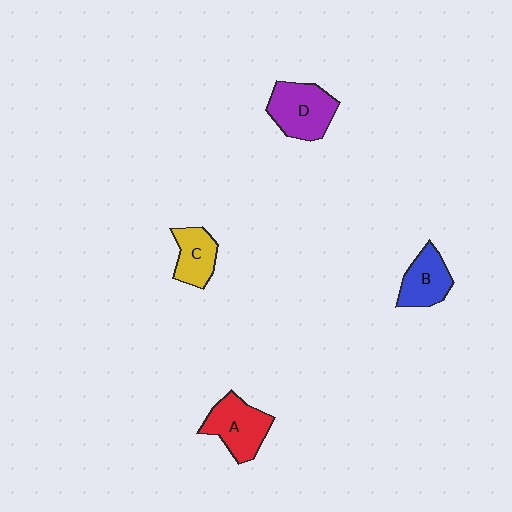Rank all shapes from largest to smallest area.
From largest to smallest: D (purple), A (red), B (blue), C (yellow).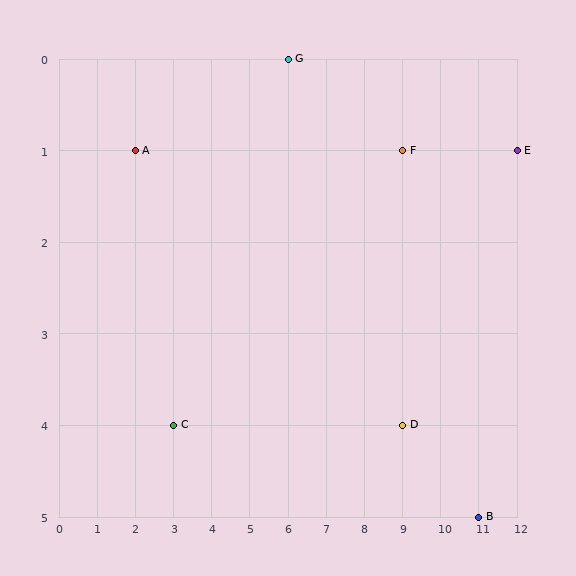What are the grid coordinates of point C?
Point C is at grid coordinates (3, 4).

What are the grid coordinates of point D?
Point D is at grid coordinates (9, 4).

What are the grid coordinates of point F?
Point F is at grid coordinates (9, 1).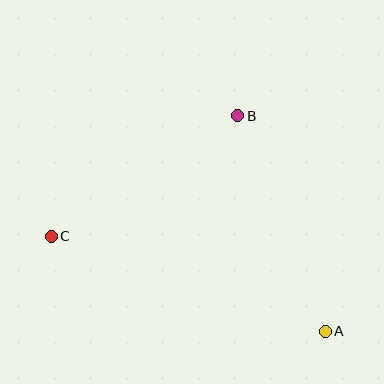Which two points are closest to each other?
Points B and C are closest to each other.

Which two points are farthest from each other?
Points A and C are farthest from each other.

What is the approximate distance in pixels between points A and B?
The distance between A and B is approximately 233 pixels.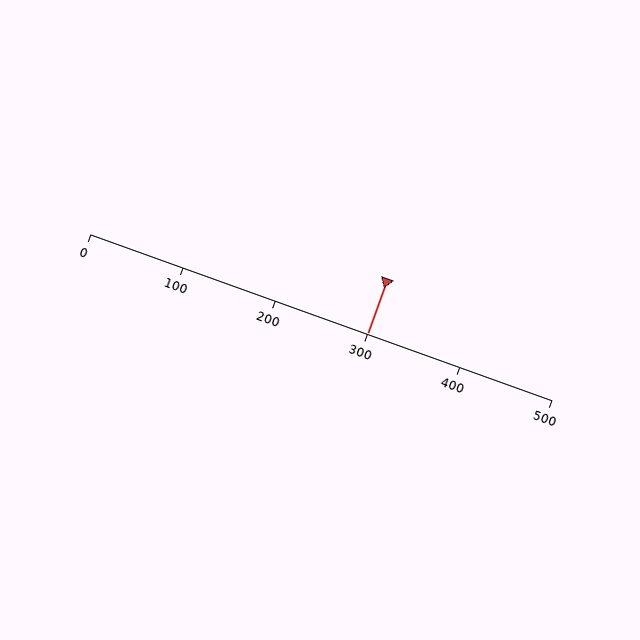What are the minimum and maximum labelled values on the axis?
The axis runs from 0 to 500.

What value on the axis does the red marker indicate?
The marker indicates approximately 300.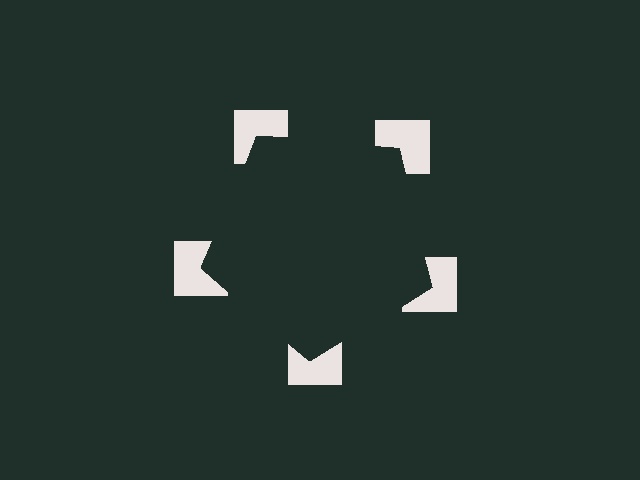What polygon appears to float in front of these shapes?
An illusory pentagon — its edges are inferred from the aligned wedge cuts in the notched squares, not physically drawn.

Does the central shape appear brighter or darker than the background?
It typically appears slightly darker than the background, even though no actual brightness change is drawn.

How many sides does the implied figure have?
5 sides.